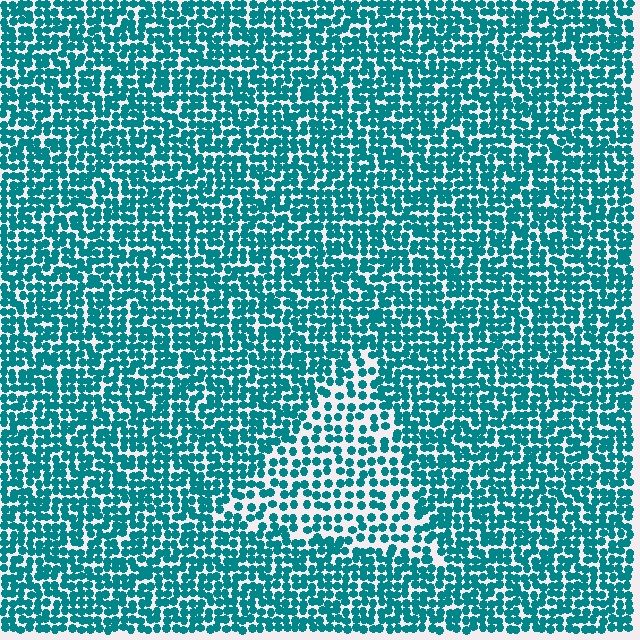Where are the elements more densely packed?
The elements are more densely packed outside the triangle boundary.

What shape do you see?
I see a triangle.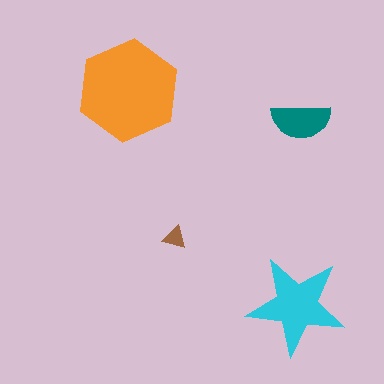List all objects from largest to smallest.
The orange hexagon, the cyan star, the teal semicircle, the brown triangle.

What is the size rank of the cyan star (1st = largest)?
2nd.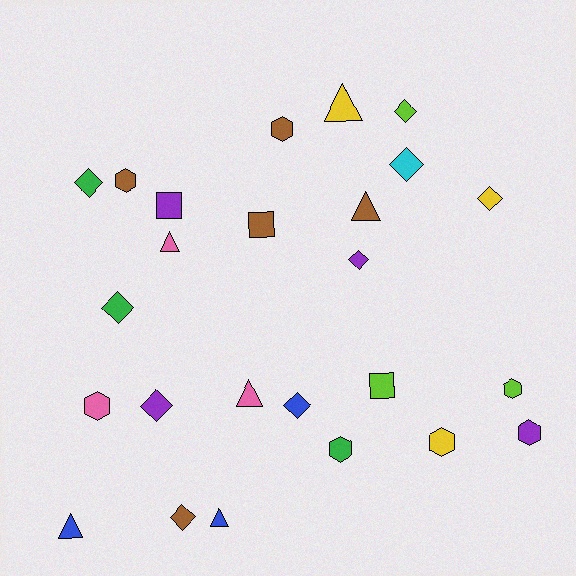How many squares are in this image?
There are 3 squares.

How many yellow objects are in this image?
There are 3 yellow objects.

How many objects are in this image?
There are 25 objects.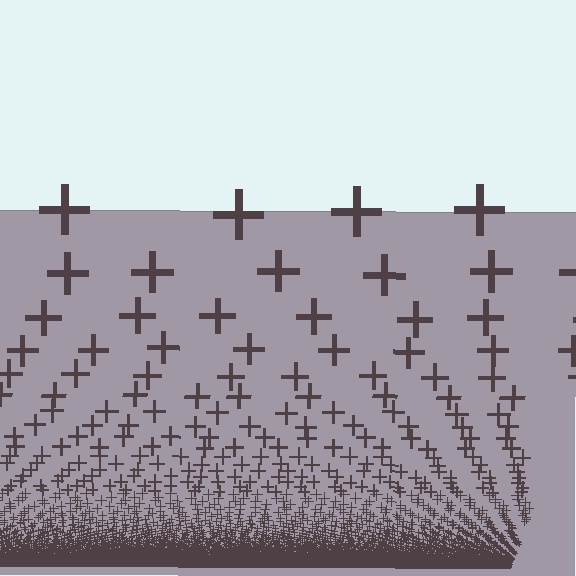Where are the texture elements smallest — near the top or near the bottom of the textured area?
Near the bottom.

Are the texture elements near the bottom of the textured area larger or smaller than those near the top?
Smaller. The gradient is inverted — elements near the bottom are smaller and denser.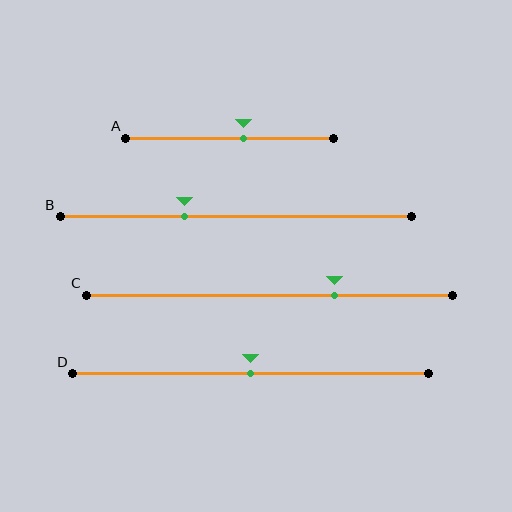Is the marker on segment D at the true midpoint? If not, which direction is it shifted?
Yes, the marker on segment D is at the true midpoint.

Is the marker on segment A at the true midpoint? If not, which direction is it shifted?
No, the marker on segment A is shifted to the right by about 7% of the segment length.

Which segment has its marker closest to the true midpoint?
Segment D has its marker closest to the true midpoint.